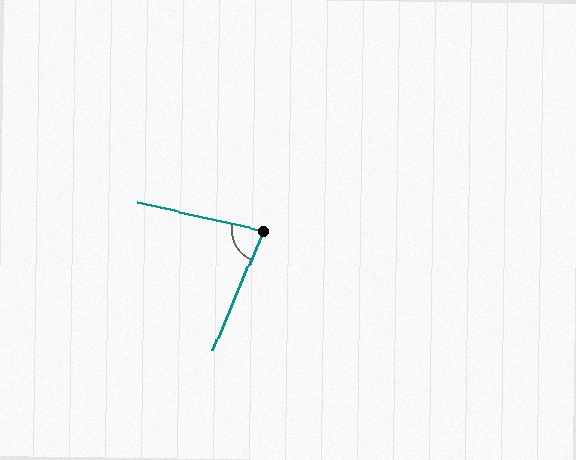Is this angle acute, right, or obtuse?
It is acute.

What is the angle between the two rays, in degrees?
Approximately 80 degrees.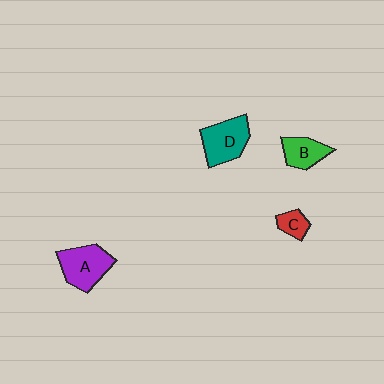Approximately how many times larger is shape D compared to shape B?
Approximately 1.5 times.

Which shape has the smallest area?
Shape C (red).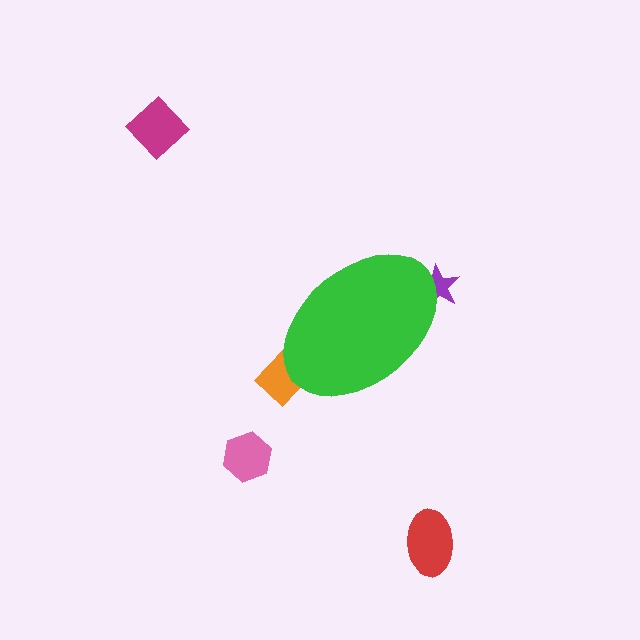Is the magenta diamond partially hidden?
No, the magenta diamond is fully visible.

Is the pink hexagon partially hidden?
No, the pink hexagon is fully visible.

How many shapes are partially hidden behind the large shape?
2 shapes are partially hidden.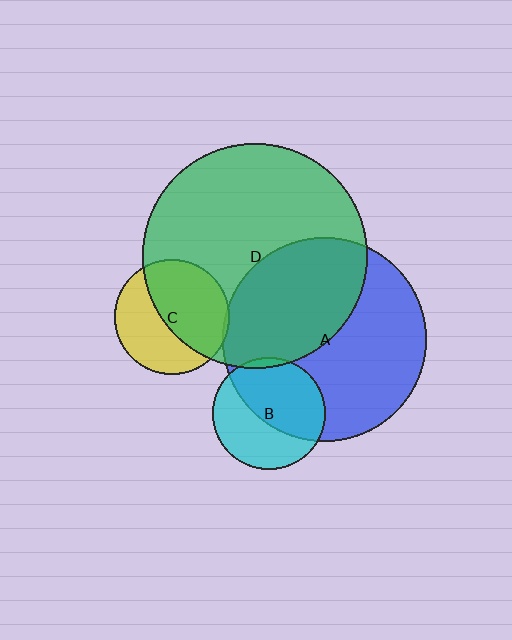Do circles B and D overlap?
Yes.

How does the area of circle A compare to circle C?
Approximately 3.2 times.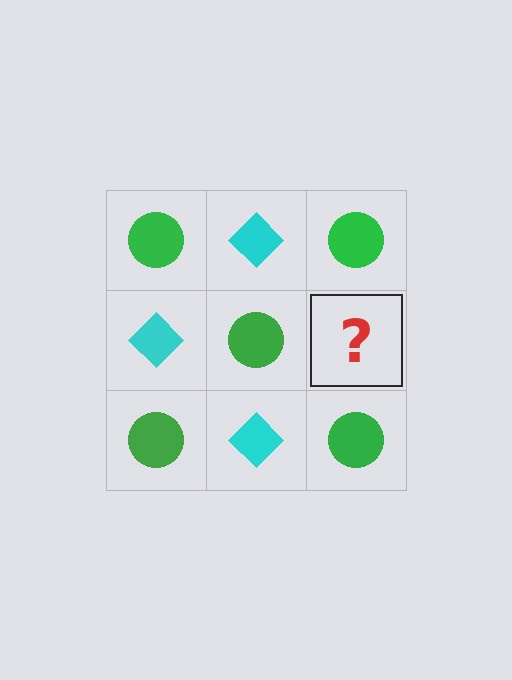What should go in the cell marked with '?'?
The missing cell should contain a cyan diamond.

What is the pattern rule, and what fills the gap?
The rule is that it alternates green circle and cyan diamond in a checkerboard pattern. The gap should be filled with a cyan diamond.